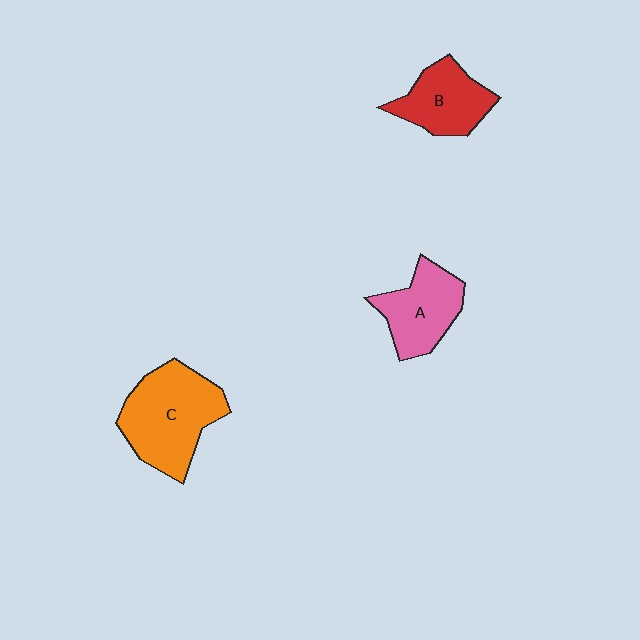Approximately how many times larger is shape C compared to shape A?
Approximately 1.5 times.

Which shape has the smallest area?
Shape B (red).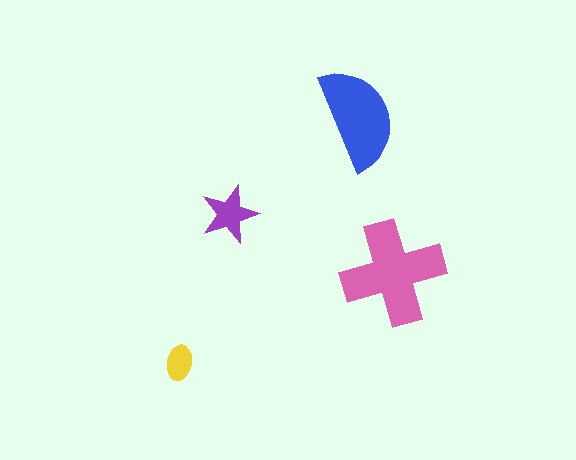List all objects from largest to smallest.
The pink cross, the blue semicircle, the purple star, the yellow ellipse.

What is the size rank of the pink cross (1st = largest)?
1st.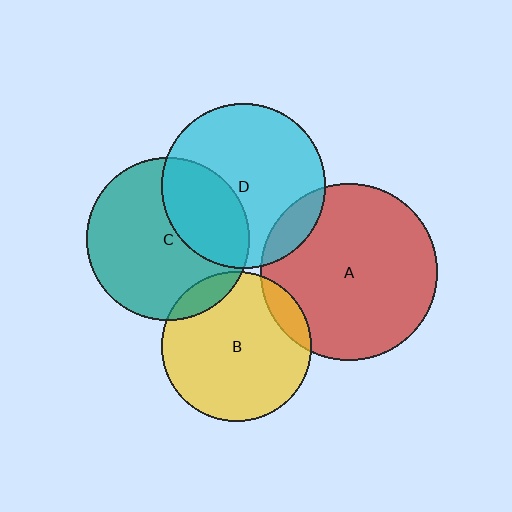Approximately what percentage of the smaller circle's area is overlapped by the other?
Approximately 10%.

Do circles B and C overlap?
Yes.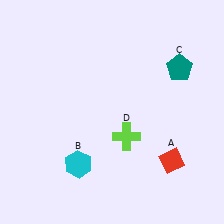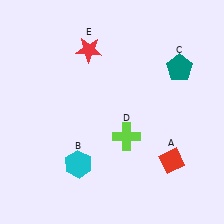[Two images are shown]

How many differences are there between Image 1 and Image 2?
There is 1 difference between the two images.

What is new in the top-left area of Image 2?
A red star (E) was added in the top-left area of Image 2.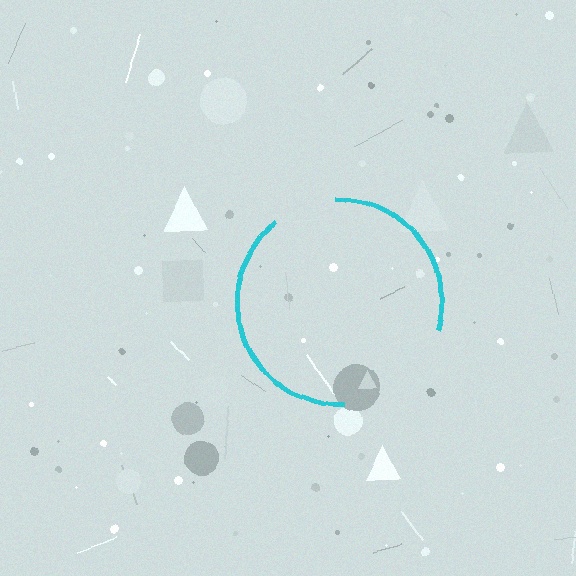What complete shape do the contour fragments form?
The contour fragments form a circle.